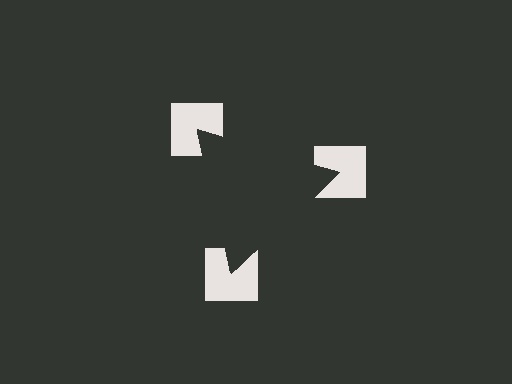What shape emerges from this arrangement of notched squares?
An illusory triangle — its edges are inferred from the aligned wedge cuts in the notched squares, not physically drawn.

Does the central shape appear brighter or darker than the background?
It typically appears slightly darker than the background, even though no actual brightness change is drawn.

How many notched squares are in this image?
There are 3 — one at each vertex of the illusory triangle.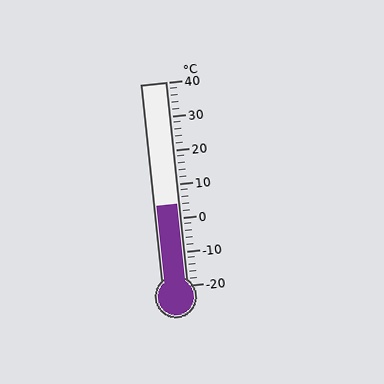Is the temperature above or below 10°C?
The temperature is below 10°C.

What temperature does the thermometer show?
The thermometer shows approximately 4°C.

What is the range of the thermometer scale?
The thermometer scale ranges from -20°C to 40°C.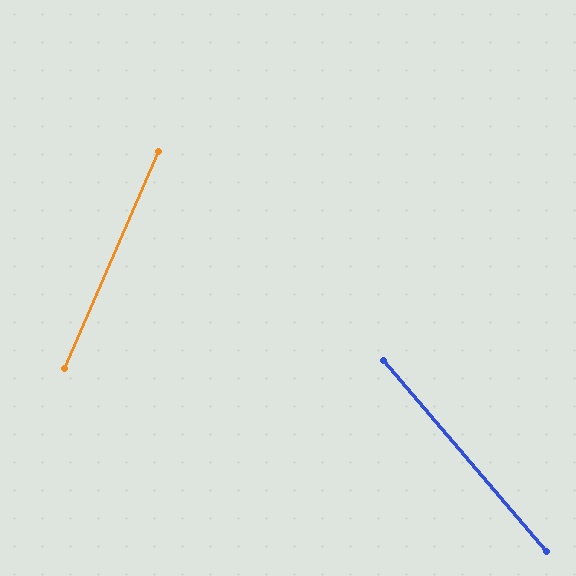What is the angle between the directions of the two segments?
Approximately 64 degrees.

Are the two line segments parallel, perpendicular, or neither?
Neither parallel nor perpendicular — they differ by about 64°.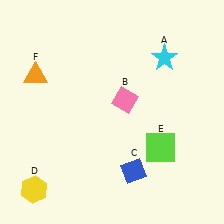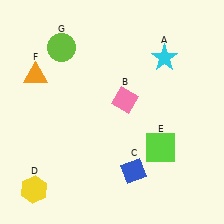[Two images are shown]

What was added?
A lime circle (G) was added in Image 2.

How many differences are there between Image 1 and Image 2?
There is 1 difference between the two images.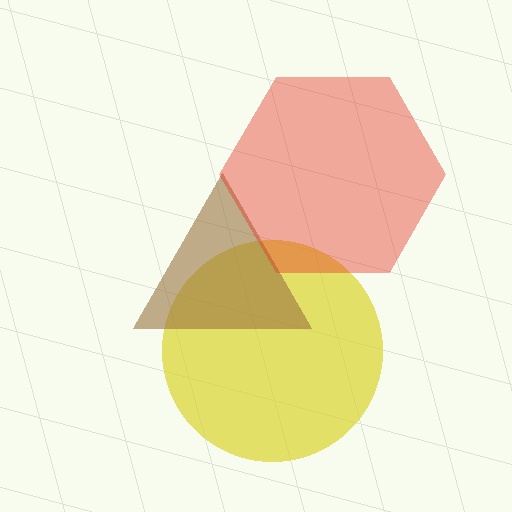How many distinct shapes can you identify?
There are 3 distinct shapes: a yellow circle, a brown triangle, a red hexagon.